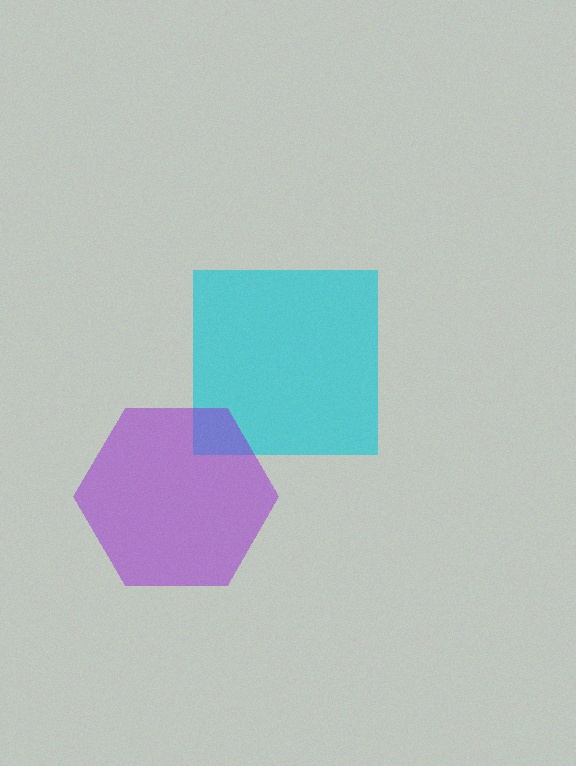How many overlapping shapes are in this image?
There are 2 overlapping shapes in the image.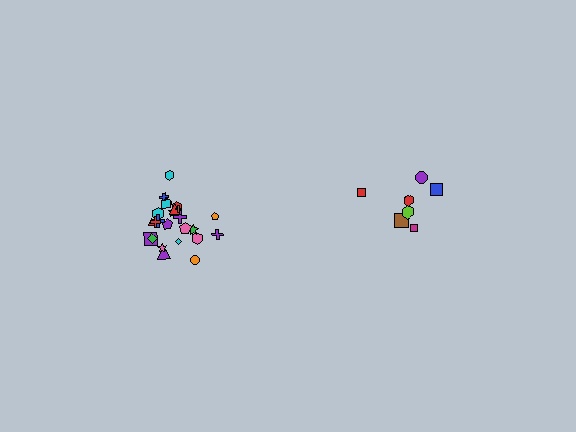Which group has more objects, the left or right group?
The left group.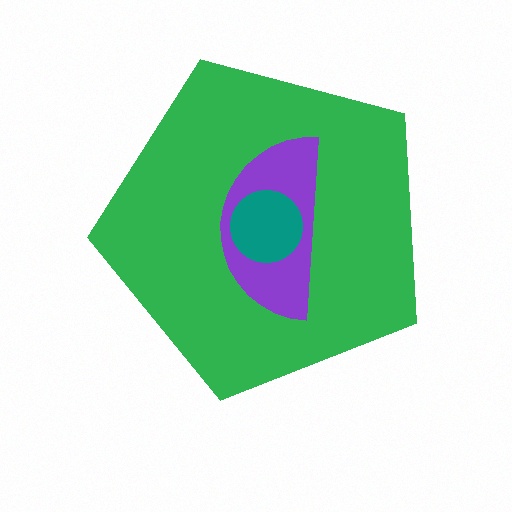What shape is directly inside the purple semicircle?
The teal circle.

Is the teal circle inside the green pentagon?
Yes.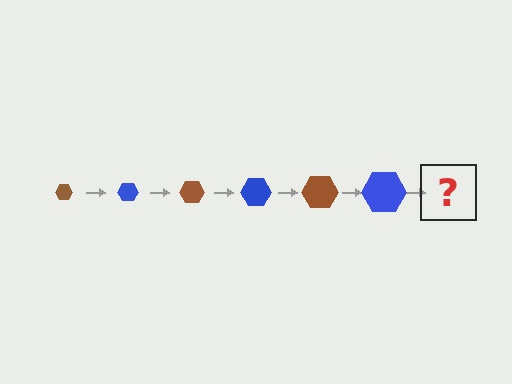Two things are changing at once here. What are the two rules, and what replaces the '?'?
The two rules are that the hexagon grows larger each step and the color cycles through brown and blue. The '?' should be a brown hexagon, larger than the previous one.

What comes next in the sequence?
The next element should be a brown hexagon, larger than the previous one.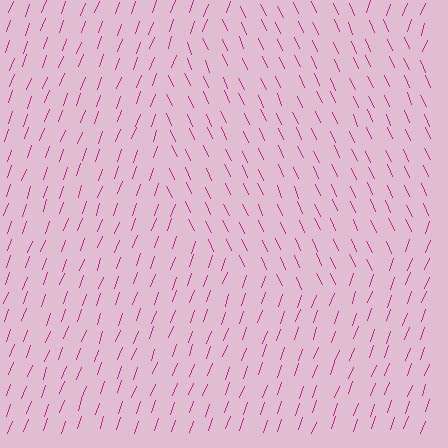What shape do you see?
I see a circle.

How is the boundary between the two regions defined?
The boundary is defined purely by a change in line orientation (approximately 45 degrees difference). All lines are the same color and thickness.